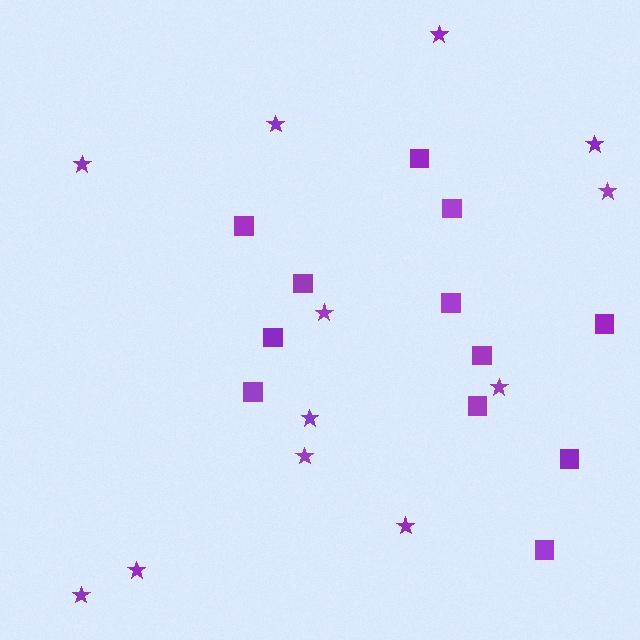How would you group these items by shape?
There are 2 groups: one group of squares (12) and one group of stars (12).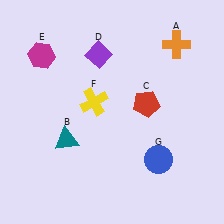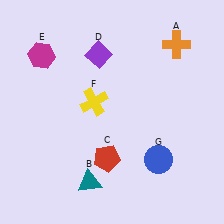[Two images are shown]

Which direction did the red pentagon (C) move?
The red pentagon (C) moved down.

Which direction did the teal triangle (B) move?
The teal triangle (B) moved down.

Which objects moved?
The objects that moved are: the teal triangle (B), the red pentagon (C).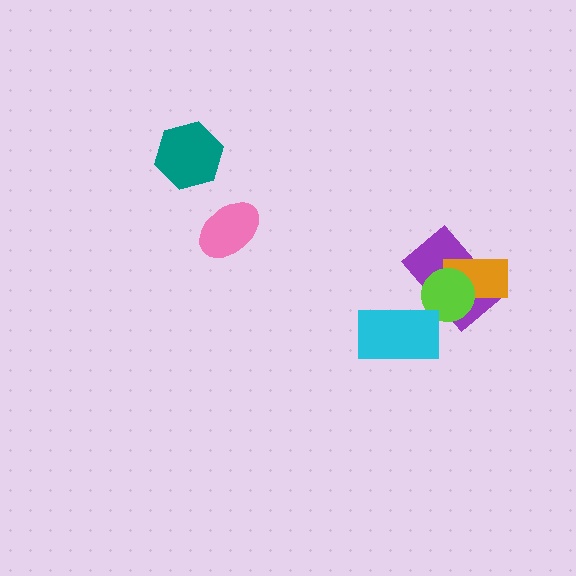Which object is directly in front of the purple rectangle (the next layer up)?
The orange rectangle is directly in front of the purple rectangle.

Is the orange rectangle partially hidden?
Yes, it is partially covered by another shape.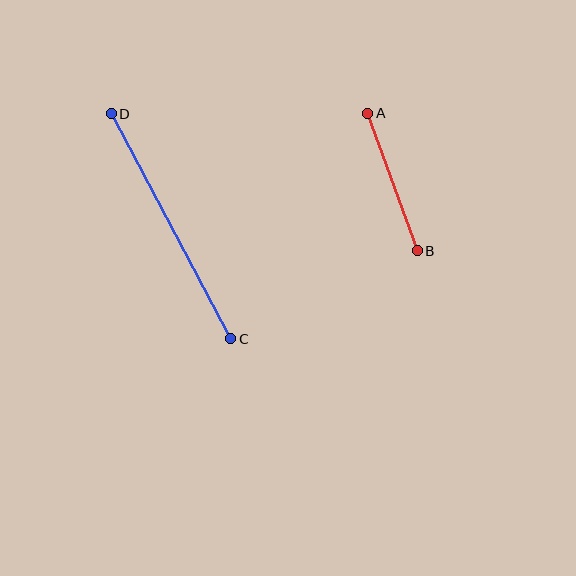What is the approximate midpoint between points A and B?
The midpoint is at approximately (392, 182) pixels.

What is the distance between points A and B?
The distance is approximately 146 pixels.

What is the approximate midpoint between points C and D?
The midpoint is at approximately (171, 226) pixels.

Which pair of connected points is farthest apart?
Points C and D are farthest apart.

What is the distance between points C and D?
The distance is approximately 255 pixels.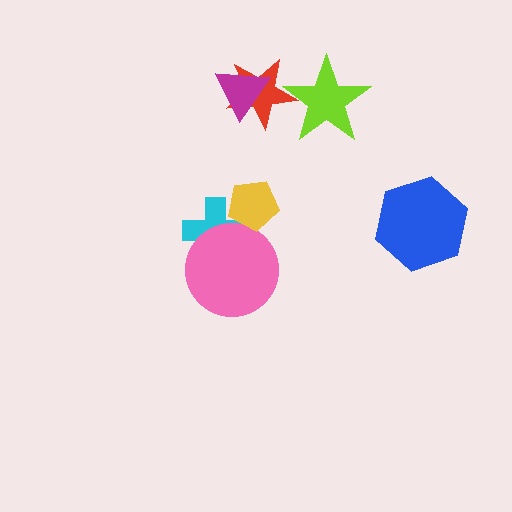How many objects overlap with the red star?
2 objects overlap with the red star.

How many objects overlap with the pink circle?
1 object overlaps with the pink circle.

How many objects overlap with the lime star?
1 object overlaps with the lime star.